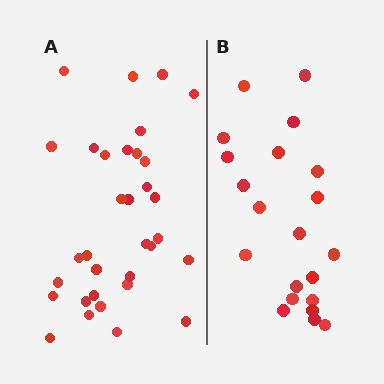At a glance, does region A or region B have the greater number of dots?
Region A (the left region) has more dots.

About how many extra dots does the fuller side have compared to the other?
Region A has roughly 12 or so more dots than region B.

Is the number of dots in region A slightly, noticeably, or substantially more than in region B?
Region A has substantially more. The ratio is roughly 1.6 to 1.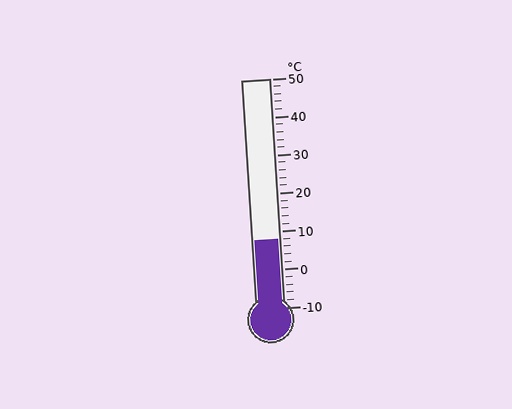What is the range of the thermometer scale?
The thermometer scale ranges from -10°C to 50°C.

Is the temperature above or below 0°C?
The temperature is above 0°C.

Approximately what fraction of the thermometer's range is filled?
The thermometer is filled to approximately 30% of its range.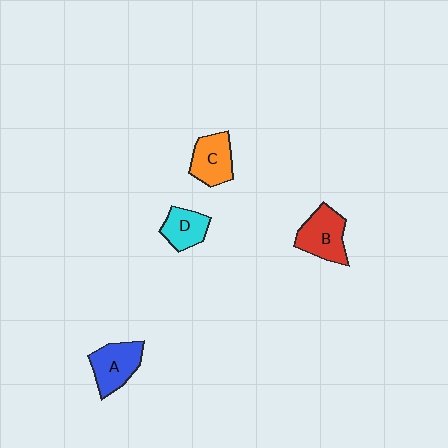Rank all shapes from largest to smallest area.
From largest to smallest: B (red), A (blue), C (orange), D (cyan).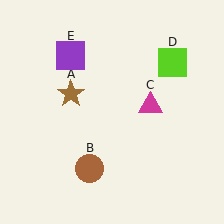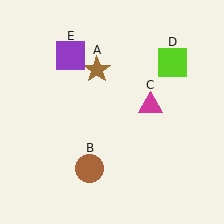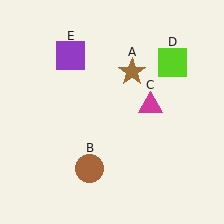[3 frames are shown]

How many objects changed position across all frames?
1 object changed position: brown star (object A).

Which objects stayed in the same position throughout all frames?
Brown circle (object B) and magenta triangle (object C) and lime square (object D) and purple square (object E) remained stationary.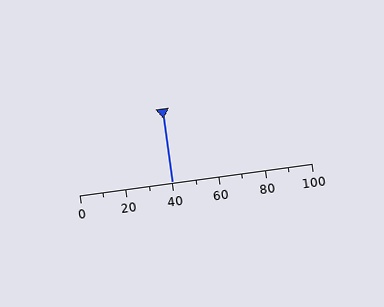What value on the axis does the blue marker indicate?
The marker indicates approximately 40.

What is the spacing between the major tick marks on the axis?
The major ticks are spaced 20 apart.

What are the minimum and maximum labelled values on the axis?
The axis runs from 0 to 100.